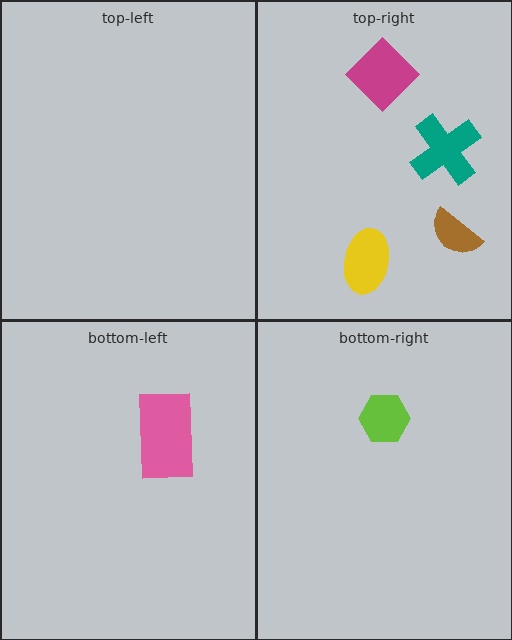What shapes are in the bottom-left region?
The pink rectangle.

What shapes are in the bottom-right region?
The lime hexagon.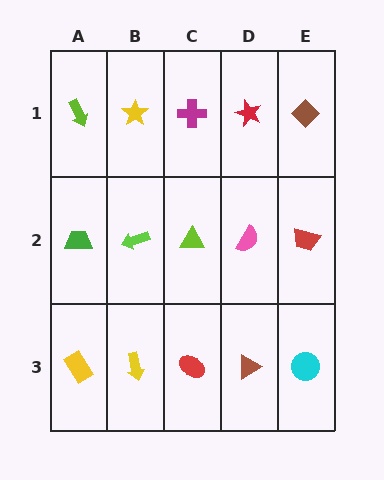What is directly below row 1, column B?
A lime arrow.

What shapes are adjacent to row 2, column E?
A brown diamond (row 1, column E), a cyan circle (row 3, column E), a pink semicircle (row 2, column D).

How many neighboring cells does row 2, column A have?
3.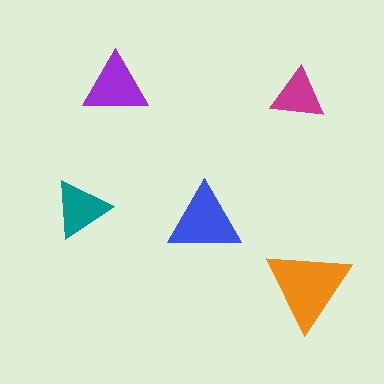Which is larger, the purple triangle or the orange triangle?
The orange one.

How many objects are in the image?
There are 5 objects in the image.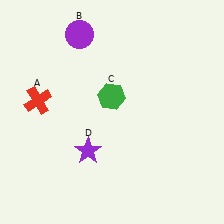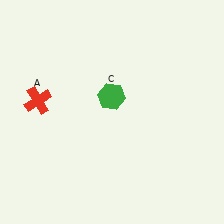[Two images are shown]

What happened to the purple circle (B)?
The purple circle (B) was removed in Image 2. It was in the top-left area of Image 1.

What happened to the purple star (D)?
The purple star (D) was removed in Image 2. It was in the bottom-left area of Image 1.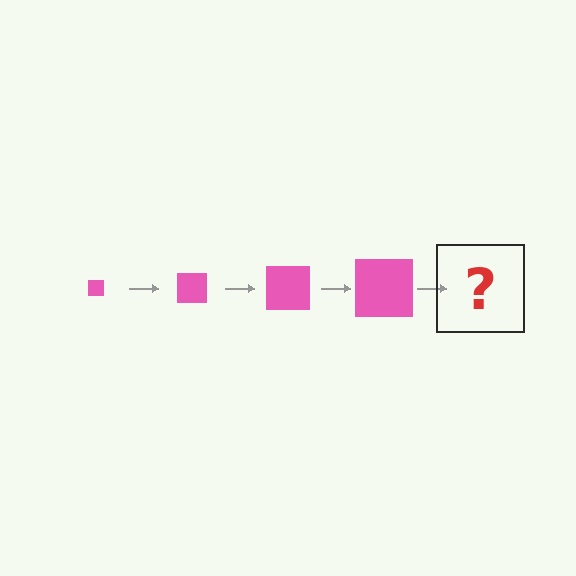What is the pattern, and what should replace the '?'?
The pattern is that the square gets progressively larger each step. The '?' should be a pink square, larger than the previous one.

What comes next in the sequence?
The next element should be a pink square, larger than the previous one.